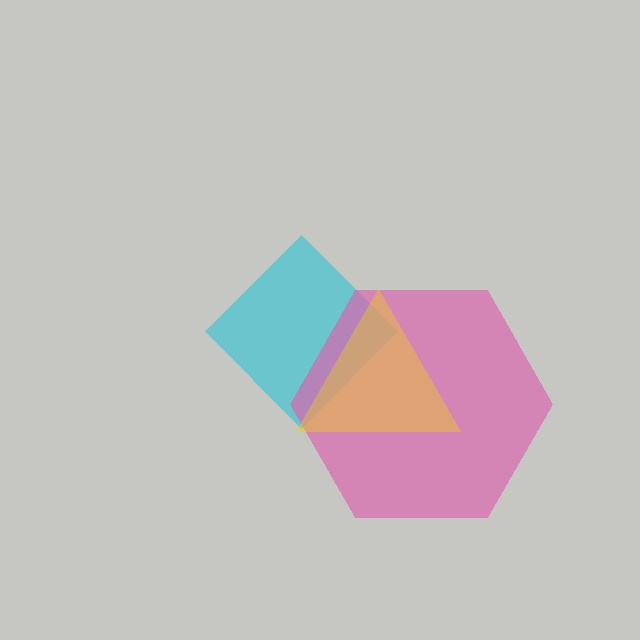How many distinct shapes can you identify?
There are 3 distinct shapes: a cyan diamond, a pink hexagon, a yellow triangle.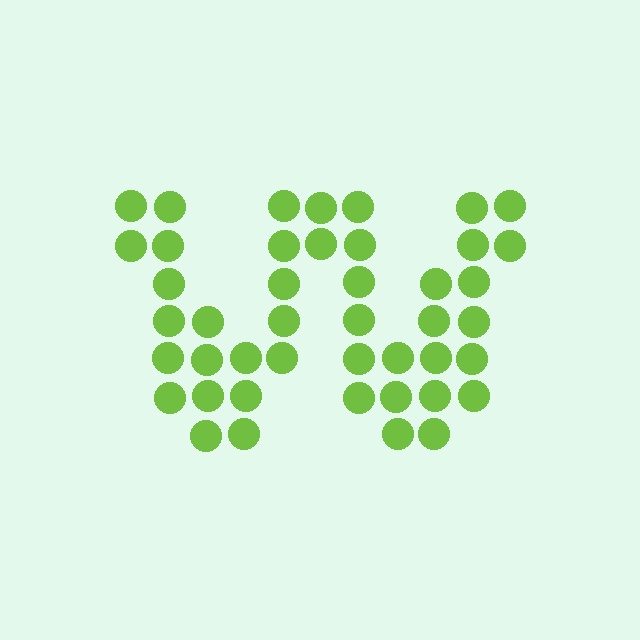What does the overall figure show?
The overall figure shows the letter W.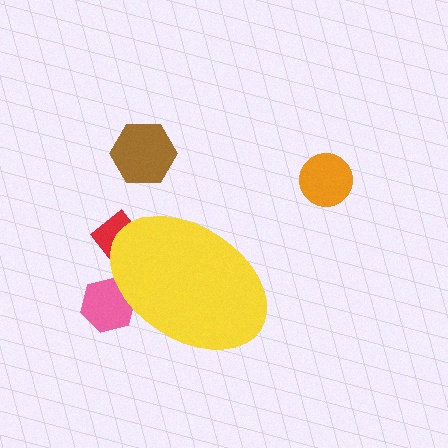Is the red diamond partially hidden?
Yes, the red diamond is partially hidden behind the yellow ellipse.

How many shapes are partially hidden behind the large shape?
2 shapes are partially hidden.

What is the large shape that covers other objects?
A yellow ellipse.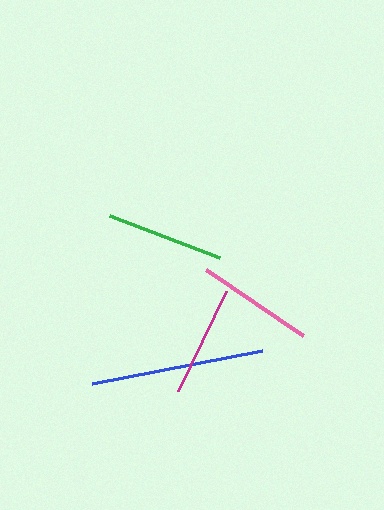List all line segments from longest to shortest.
From longest to shortest: blue, pink, green, magenta.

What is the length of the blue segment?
The blue segment is approximately 173 pixels long.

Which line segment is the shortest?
The magenta line is the shortest at approximately 111 pixels.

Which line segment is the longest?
The blue line is the longest at approximately 173 pixels.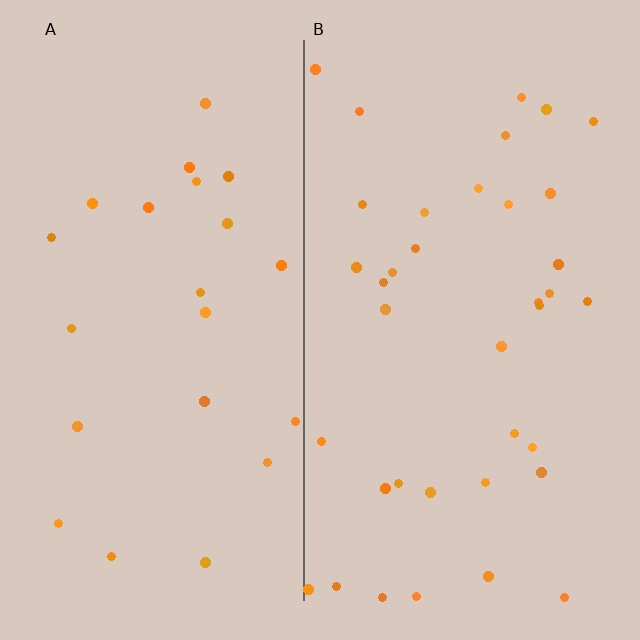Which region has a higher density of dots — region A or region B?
B (the right).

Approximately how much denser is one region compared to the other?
Approximately 1.7× — region B over region A.